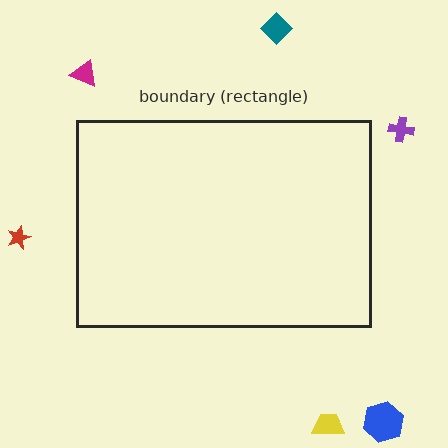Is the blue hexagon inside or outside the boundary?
Outside.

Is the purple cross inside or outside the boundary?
Outside.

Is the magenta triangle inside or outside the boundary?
Outside.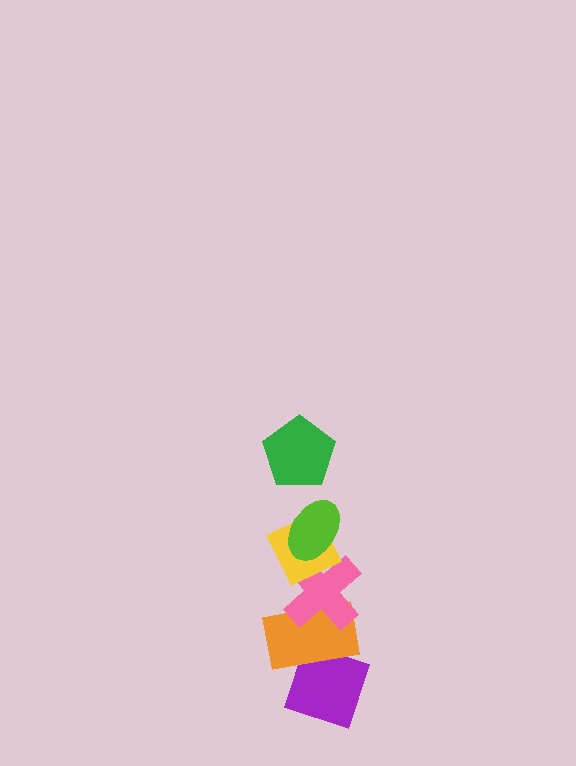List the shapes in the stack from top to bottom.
From top to bottom: the green pentagon, the lime ellipse, the yellow diamond, the pink cross, the orange rectangle, the purple diamond.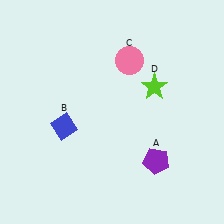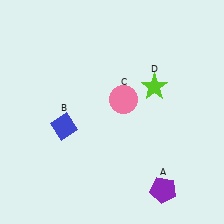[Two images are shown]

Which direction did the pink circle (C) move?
The pink circle (C) moved down.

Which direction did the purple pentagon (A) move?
The purple pentagon (A) moved down.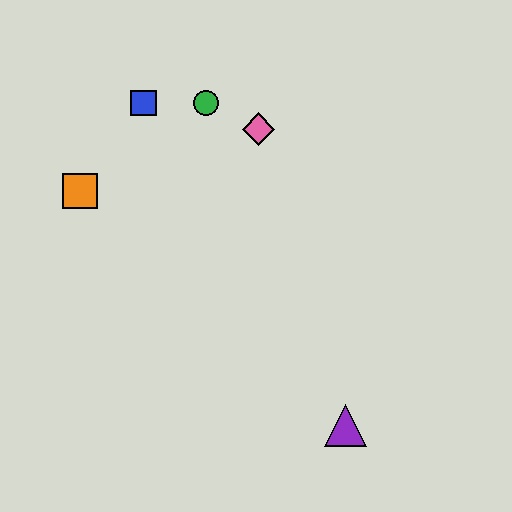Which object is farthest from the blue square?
The purple triangle is farthest from the blue square.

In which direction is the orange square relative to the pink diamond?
The orange square is to the left of the pink diamond.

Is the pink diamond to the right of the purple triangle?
No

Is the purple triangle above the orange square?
No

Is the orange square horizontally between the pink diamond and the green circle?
No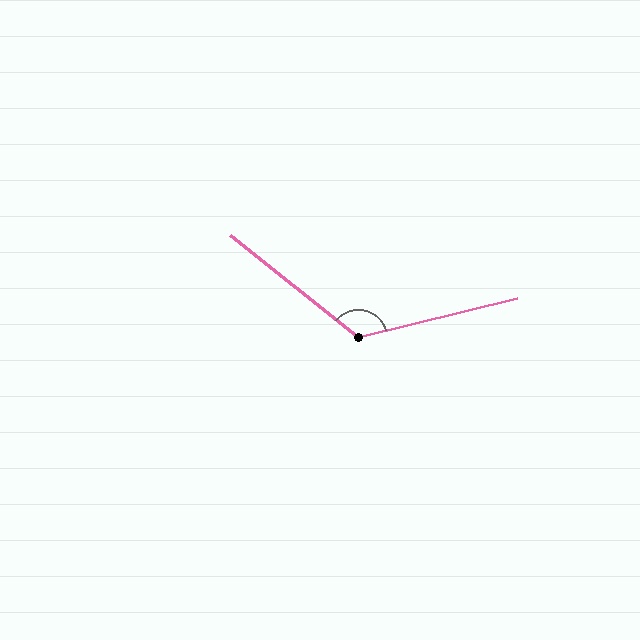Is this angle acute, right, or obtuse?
It is obtuse.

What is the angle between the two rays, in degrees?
Approximately 127 degrees.